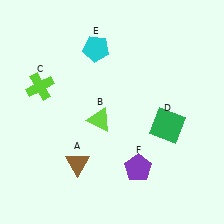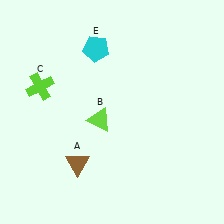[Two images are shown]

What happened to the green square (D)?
The green square (D) was removed in Image 2. It was in the bottom-right area of Image 1.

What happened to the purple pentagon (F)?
The purple pentagon (F) was removed in Image 2. It was in the bottom-right area of Image 1.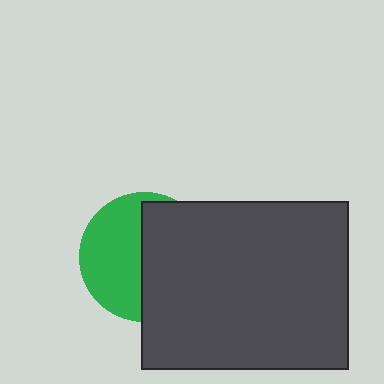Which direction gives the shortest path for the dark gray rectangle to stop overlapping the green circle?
Moving right gives the shortest separation.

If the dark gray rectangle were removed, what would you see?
You would see the complete green circle.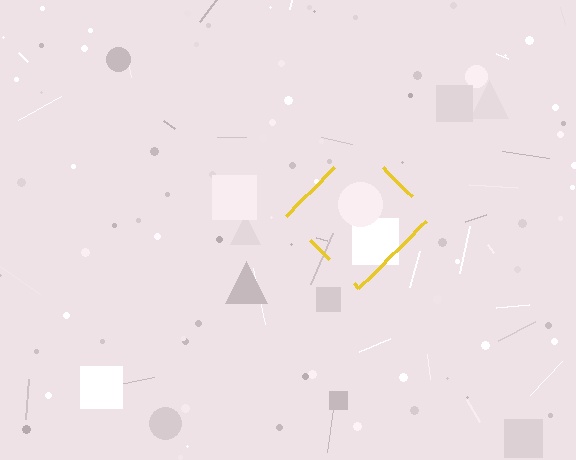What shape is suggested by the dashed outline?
The dashed outline suggests a diamond.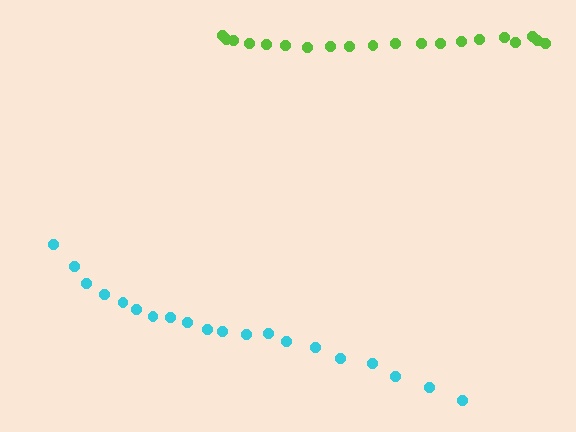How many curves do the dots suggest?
There are 2 distinct paths.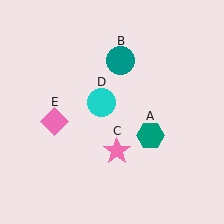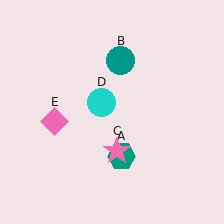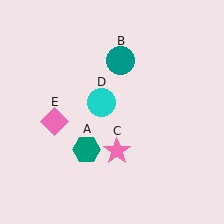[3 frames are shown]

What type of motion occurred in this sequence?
The teal hexagon (object A) rotated clockwise around the center of the scene.